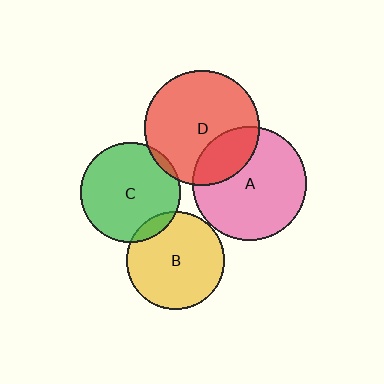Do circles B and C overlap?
Yes.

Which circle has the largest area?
Circle D (red).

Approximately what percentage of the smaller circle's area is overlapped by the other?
Approximately 10%.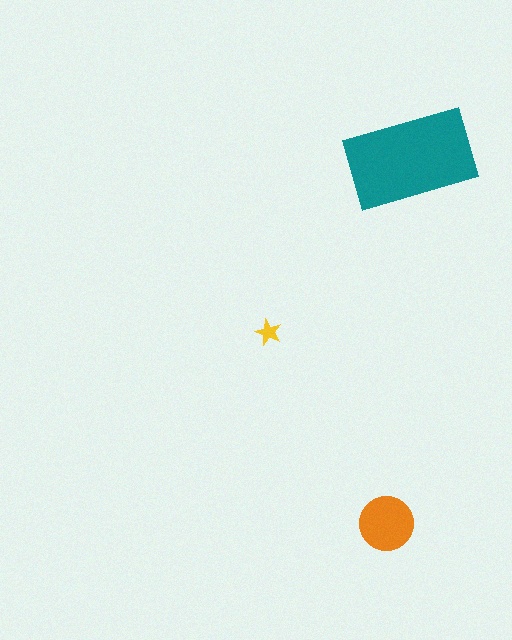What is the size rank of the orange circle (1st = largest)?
2nd.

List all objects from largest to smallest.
The teal rectangle, the orange circle, the yellow star.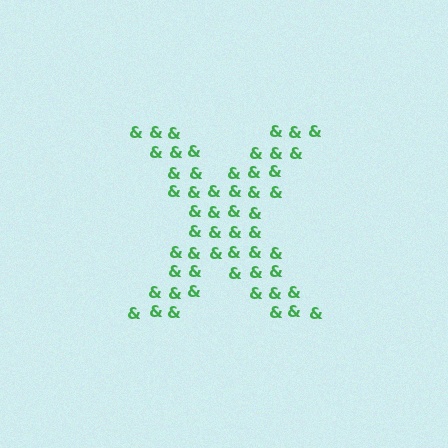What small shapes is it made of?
It is made of small ampersands.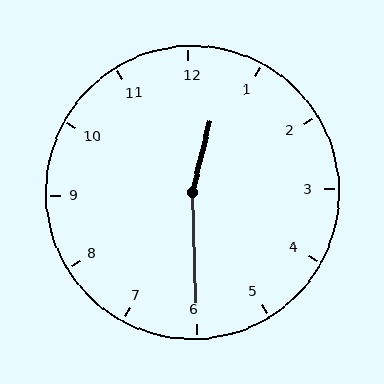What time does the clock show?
12:30.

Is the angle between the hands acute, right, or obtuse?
It is obtuse.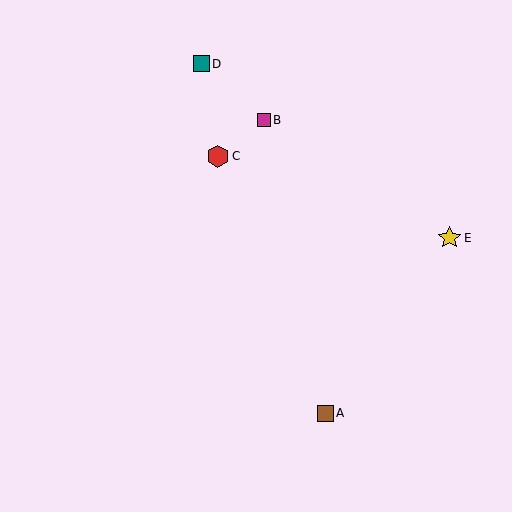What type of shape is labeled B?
Shape B is a magenta square.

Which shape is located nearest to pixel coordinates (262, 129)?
The magenta square (labeled B) at (264, 120) is nearest to that location.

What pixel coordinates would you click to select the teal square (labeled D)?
Click at (202, 64) to select the teal square D.